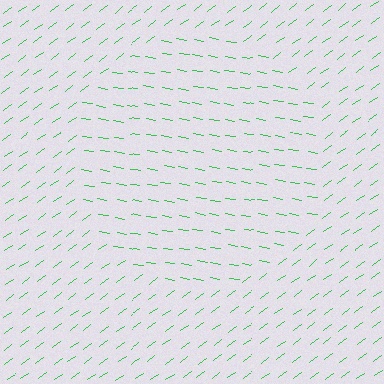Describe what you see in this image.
The image is filled with small green line segments. A circle region in the image has lines oriented differently from the surrounding lines, creating a visible texture boundary.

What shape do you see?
I see a circle.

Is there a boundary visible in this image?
Yes, there is a texture boundary formed by a change in line orientation.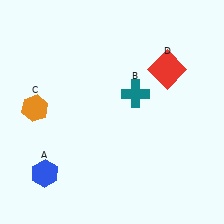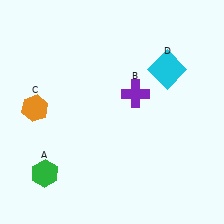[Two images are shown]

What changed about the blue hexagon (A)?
In Image 1, A is blue. In Image 2, it changed to green.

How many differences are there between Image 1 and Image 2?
There are 3 differences between the two images.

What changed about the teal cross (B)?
In Image 1, B is teal. In Image 2, it changed to purple.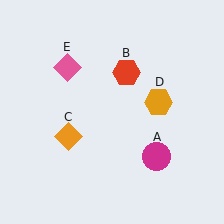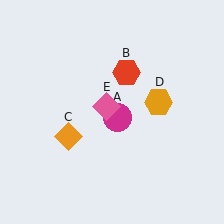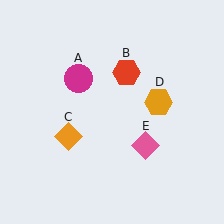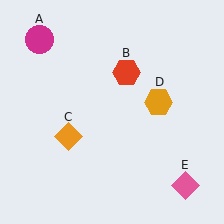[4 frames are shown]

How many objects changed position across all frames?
2 objects changed position: magenta circle (object A), pink diamond (object E).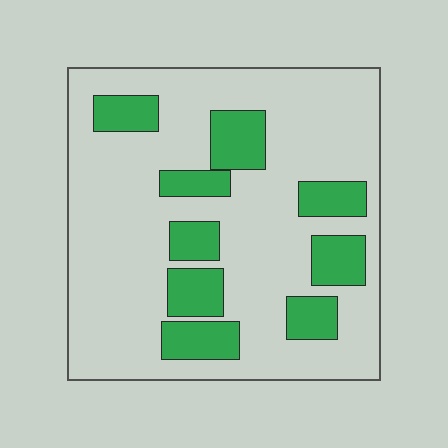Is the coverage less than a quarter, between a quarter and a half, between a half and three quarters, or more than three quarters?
Less than a quarter.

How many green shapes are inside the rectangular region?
9.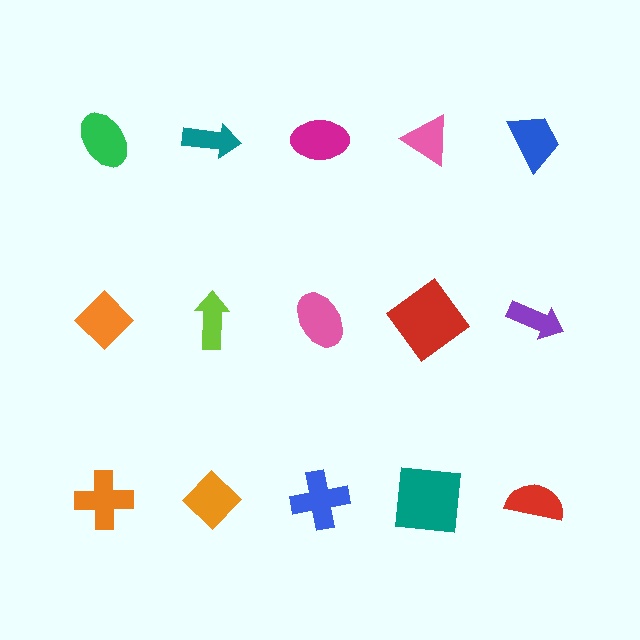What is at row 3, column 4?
A teal square.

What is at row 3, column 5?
A red semicircle.